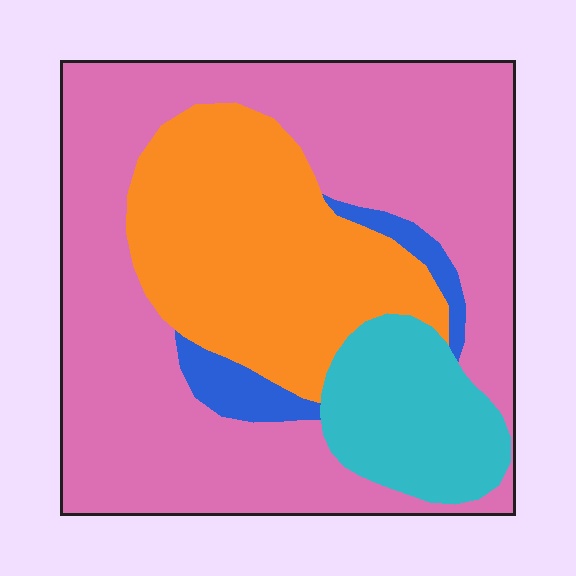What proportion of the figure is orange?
Orange covers around 25% of the figure.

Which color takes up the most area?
Pink, at roughly 55%.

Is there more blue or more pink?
Pink.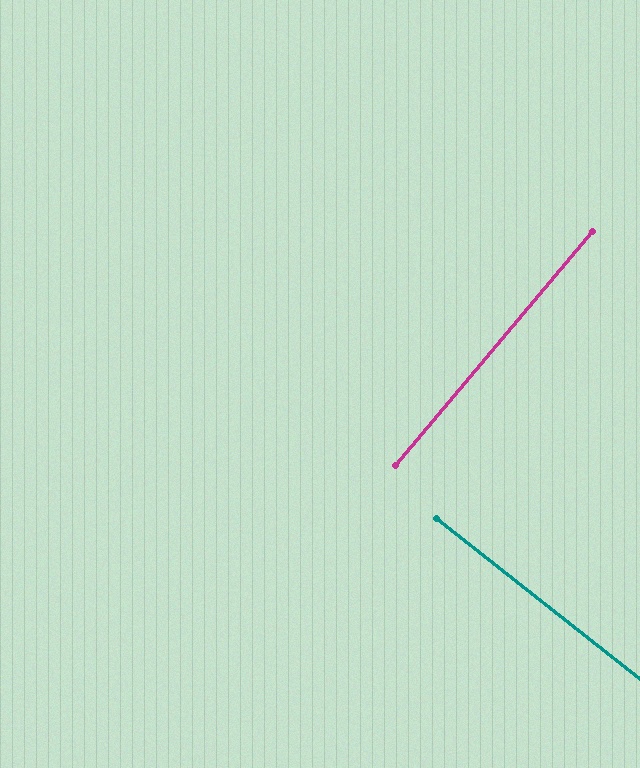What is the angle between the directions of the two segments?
Approximately 88 degrees.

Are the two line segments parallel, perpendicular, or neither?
Perpendicular — they meet at approximately 88°.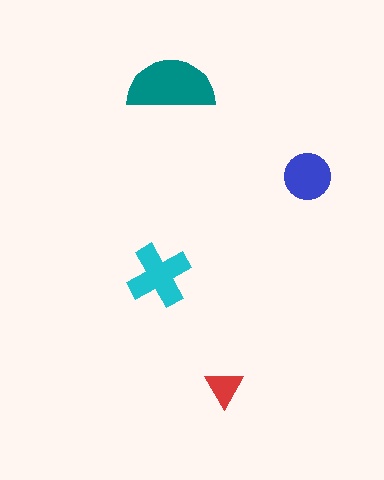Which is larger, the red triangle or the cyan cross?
The cyan cross.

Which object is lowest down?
The red triangle is bottommost.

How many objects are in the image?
There are 4 objects in the image.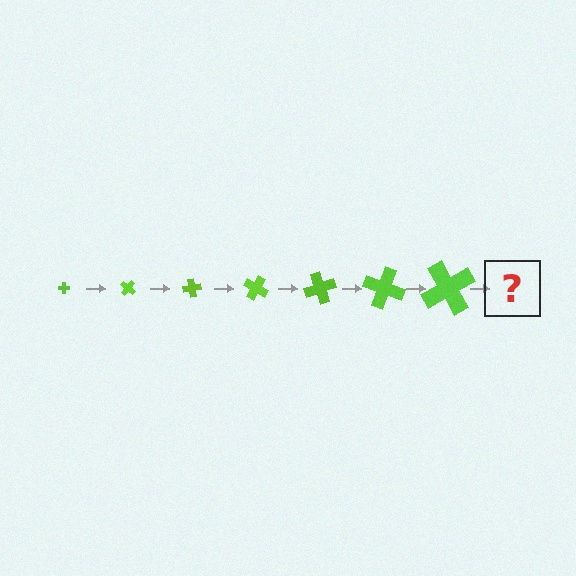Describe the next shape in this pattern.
It should be a cross, larger than the previous one and rotated 280 degrees from the start.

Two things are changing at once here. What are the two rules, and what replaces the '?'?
The two rules are that the cross grows larger each step and it rotates 40 degrees each step. The '?' should be a cross, larger than the previous one and rotated 280 degrees from the start.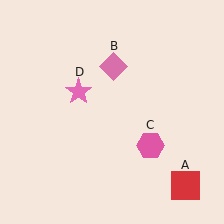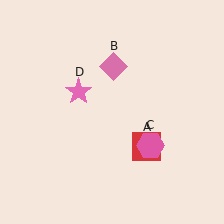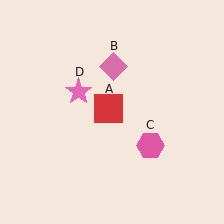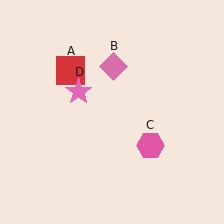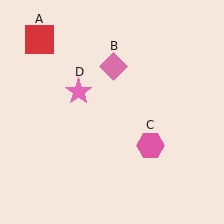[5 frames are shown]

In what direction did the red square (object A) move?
The red square (object A) moved up and to the left.